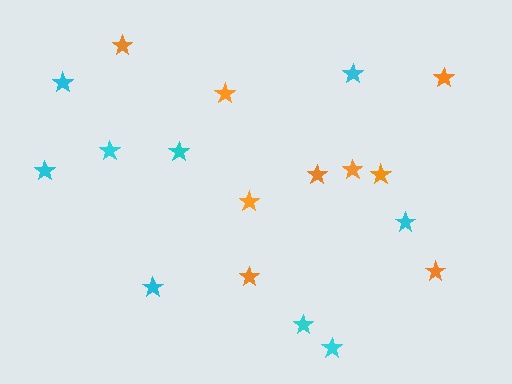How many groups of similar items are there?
There are 2 groups: one group of orange stars (9) and one group of cyan stars (9).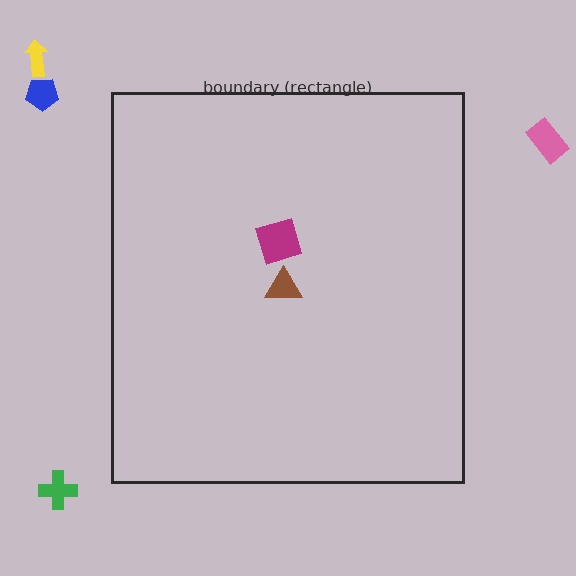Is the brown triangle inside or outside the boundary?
Inside.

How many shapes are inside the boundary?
2 inside, 4 outside.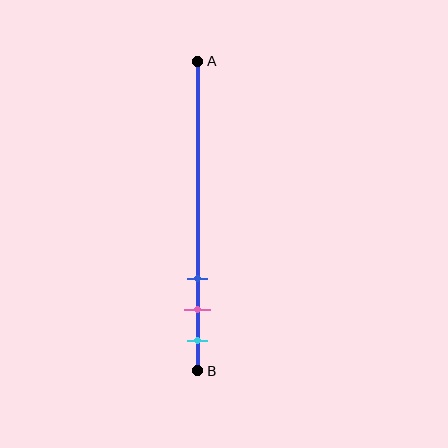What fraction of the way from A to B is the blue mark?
The blue mark is approximately 70% (0.7) of the way from A to B.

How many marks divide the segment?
There are 3 marks dividing the segment.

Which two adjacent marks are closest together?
The pink and cyan marks are the closest adjacent pair.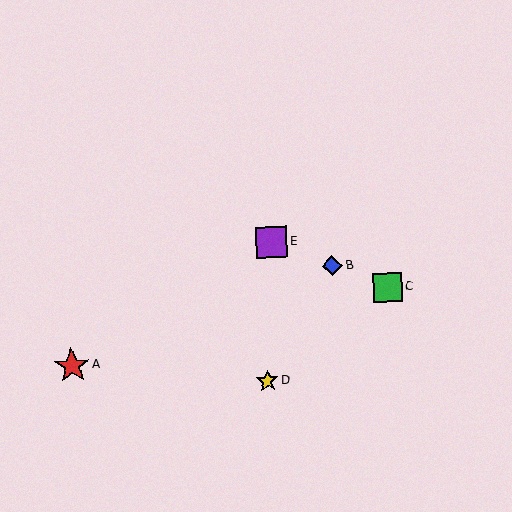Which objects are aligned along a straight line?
Objects B, C, E are aligned along a straight line.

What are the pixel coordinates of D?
Object D is at (267, 381).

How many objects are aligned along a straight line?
3 objects (B, C, E) are aligned along a straight line.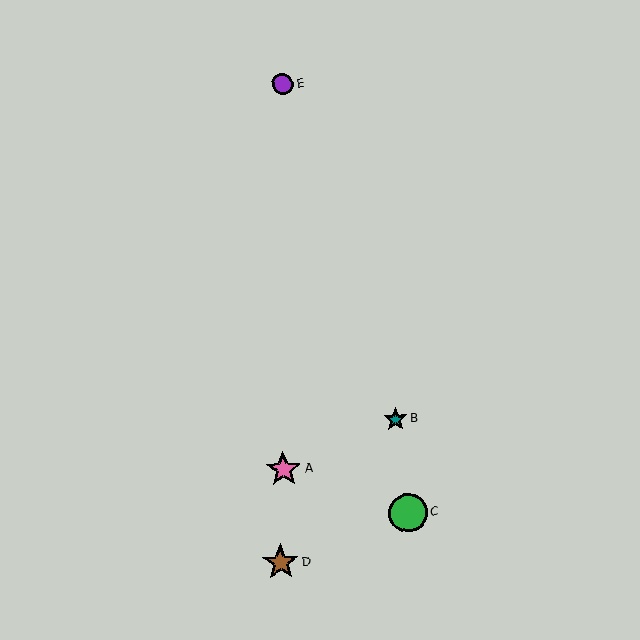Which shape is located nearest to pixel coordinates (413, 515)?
The green circle (labeled C) at (408, 513) is nearest to that location.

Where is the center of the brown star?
The center of the brown star is at (281, 562).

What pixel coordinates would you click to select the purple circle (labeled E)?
Click at (283, 84) to select the purple circle E.